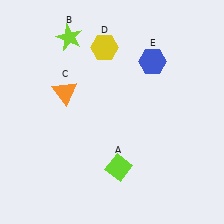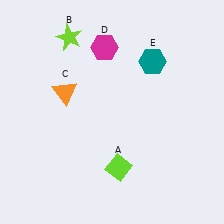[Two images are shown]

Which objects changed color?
D changed from yellow to magenta. E changed from blue to teal.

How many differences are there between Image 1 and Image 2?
There are 2 differences between the two images.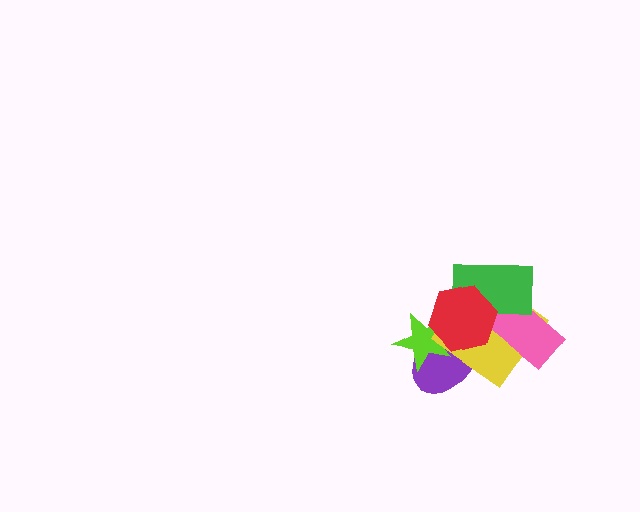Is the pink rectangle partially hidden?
Yes, it is partially covered by another shape.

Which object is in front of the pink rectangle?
The green rectangle is in front of the pink rectangle.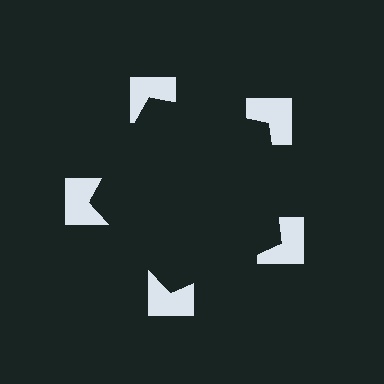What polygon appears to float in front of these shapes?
An illusory pentagon — its edges are inferred from the aligned wedge cuts in the notched squares, not physically drawn.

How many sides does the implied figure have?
5 sides.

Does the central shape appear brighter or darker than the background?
It typically appears slightly darker than the background, even though no actual brightness change is drawn.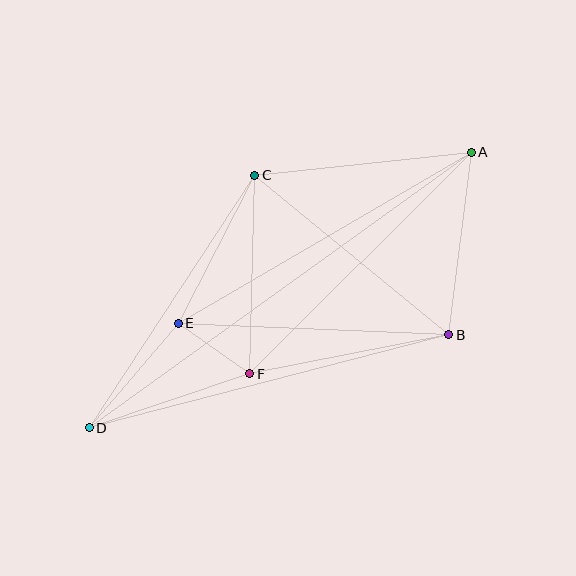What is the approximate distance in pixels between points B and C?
The distance between B and C is approximately 251 pixels.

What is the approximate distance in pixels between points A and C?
The distance between A and C is approximately 218 pixels.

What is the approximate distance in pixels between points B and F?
The distance between B and F is approximately 203 pixels.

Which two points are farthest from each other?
Points A and D are farthest from each other.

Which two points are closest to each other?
Points E and F are closest to each other.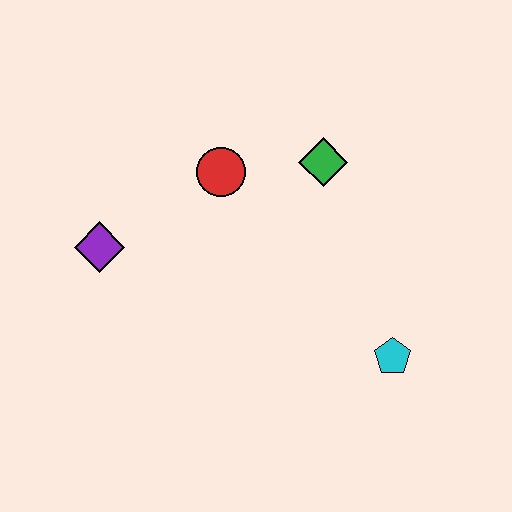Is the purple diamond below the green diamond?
Yes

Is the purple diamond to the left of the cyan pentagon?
Yes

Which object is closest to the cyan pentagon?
The green diamond is closest to the cyan pentagon.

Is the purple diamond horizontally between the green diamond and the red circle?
No